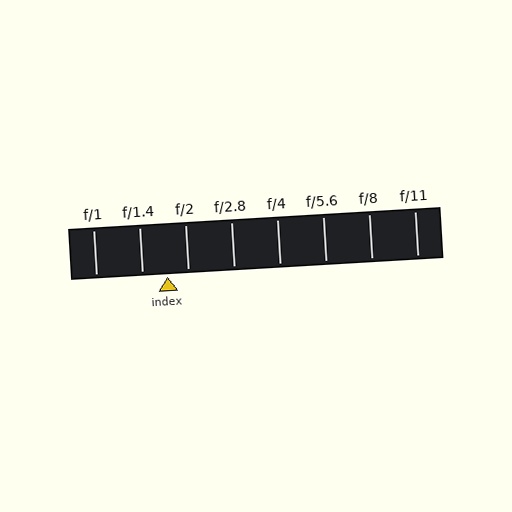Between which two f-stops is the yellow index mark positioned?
The index mark is between f/1.4 and f/2.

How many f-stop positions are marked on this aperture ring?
There are 8 f-stop positions marked.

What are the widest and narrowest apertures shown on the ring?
The widest aperture shown is f/1 and the narrowest is f/11.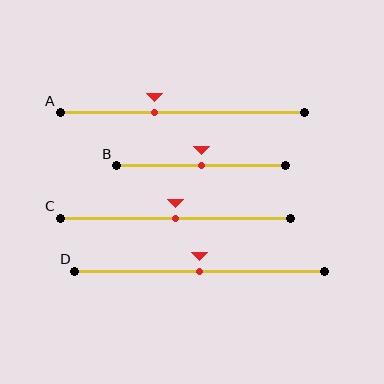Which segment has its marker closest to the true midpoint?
Segment B has its marker closest to the true midpoint.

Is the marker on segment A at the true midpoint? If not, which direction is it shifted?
No, the marker on segment A is shifted to the left by about 11% of the segment length.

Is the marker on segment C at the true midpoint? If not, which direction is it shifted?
Yes, the marker on segment C is at the true midpoint.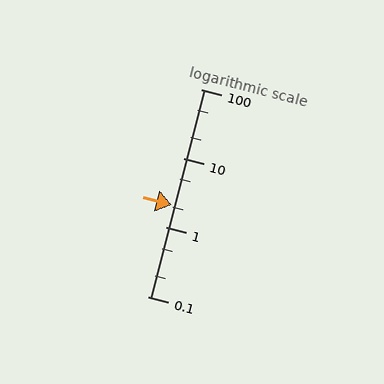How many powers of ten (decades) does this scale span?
The scale spans 3 decades, from 0.1 to 100.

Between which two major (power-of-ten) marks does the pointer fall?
The pointer is between 1 and 10.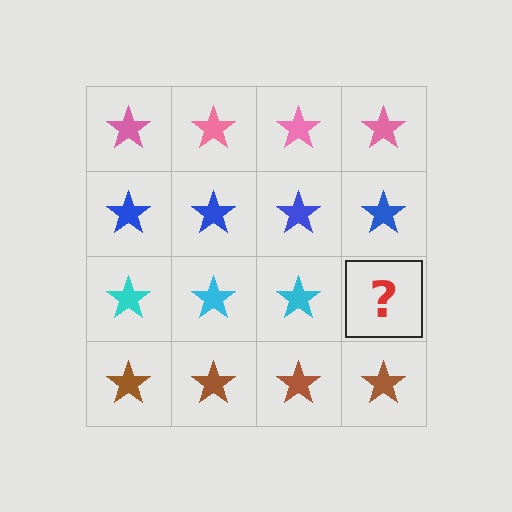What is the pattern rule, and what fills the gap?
The rule is that each row has a consistent color. The gap should be filled with a cyan star.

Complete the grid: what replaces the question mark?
The question mark should be replaced with a cyan star.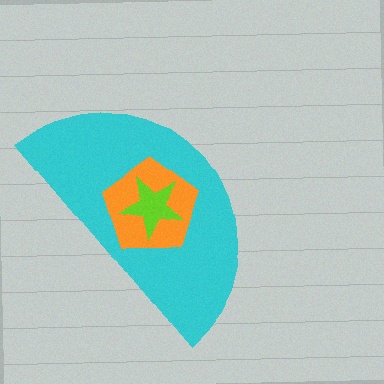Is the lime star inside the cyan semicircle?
Yes.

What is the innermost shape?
The lime star.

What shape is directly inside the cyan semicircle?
The orange pentagon.